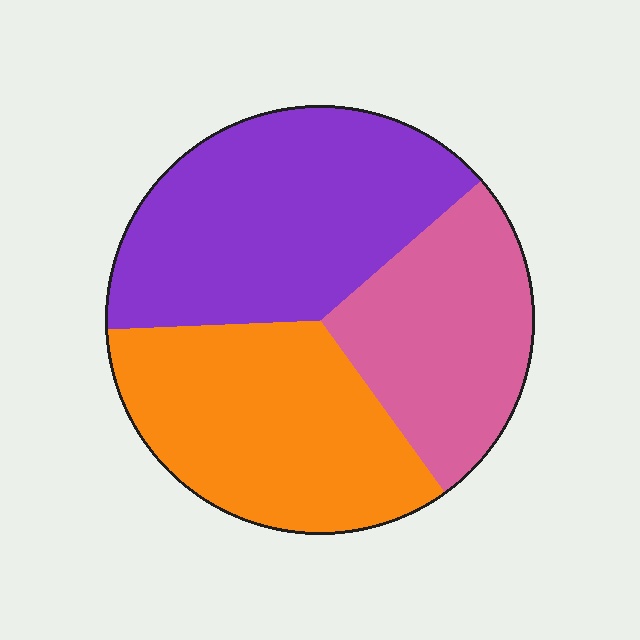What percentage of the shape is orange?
Orange covers roughly 35% of the shape.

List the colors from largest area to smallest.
From largest to smallest: purple, orange, pink.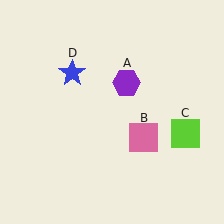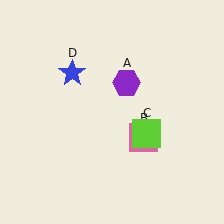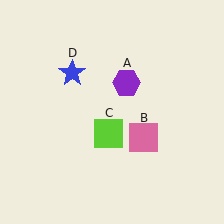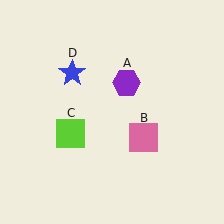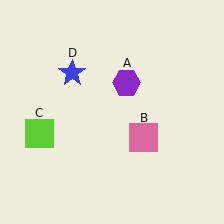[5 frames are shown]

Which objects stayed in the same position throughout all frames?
Purple hexagon (object A) and pink square (object B) and blue star (object D) remained stationary.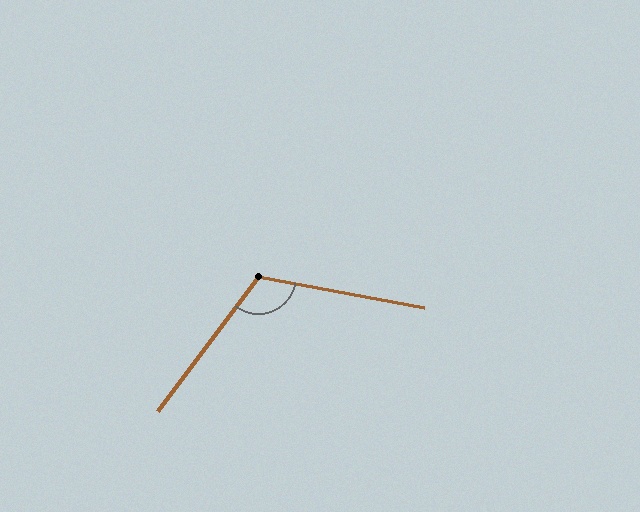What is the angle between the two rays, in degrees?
Approximately 116 degrees.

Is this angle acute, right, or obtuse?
It is obtuse.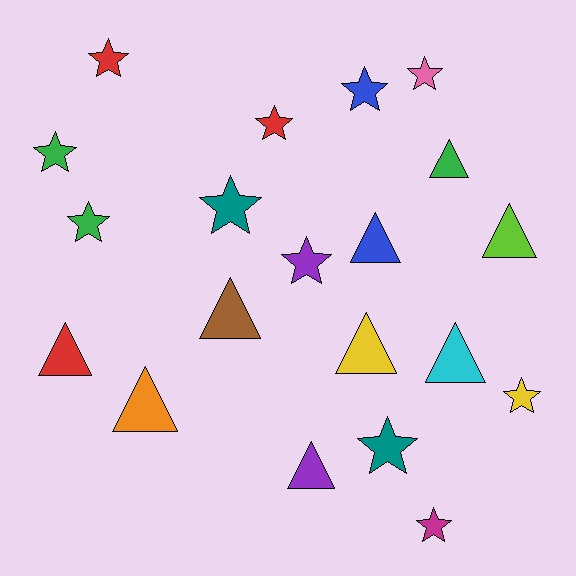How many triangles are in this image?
There are 9 triangles.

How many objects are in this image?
There are 20 objects.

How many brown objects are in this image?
There is 1 brown object.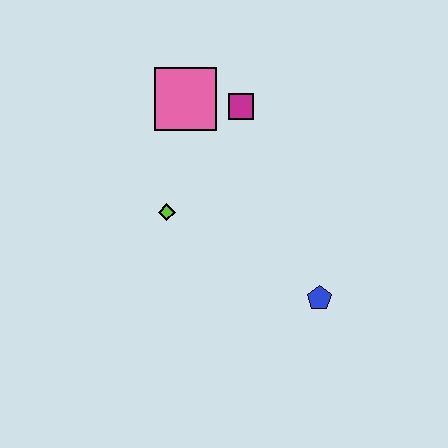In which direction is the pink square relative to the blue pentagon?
The pink square is above the blue pentagon.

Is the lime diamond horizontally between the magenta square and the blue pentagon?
No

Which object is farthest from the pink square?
The blue pentagon is farthest from the pink square.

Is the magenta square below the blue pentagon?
No